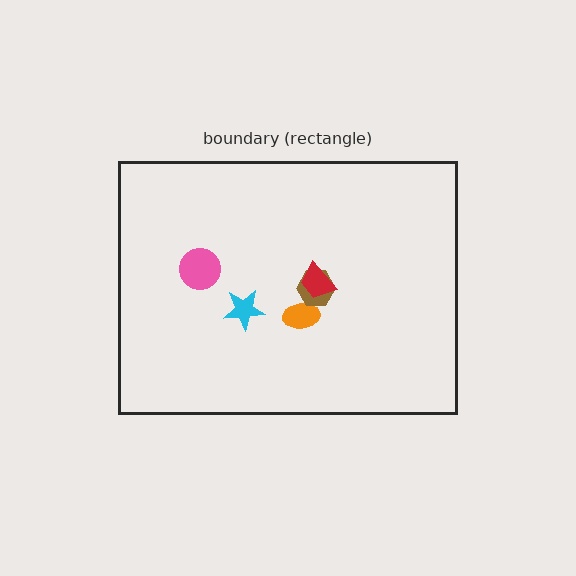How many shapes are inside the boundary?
5 inside, 0 outside.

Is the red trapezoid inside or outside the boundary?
Inside.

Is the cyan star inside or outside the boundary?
Inside.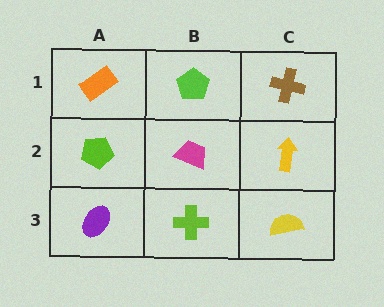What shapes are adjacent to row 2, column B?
A lime pentagon (row 1, column B), a lime cross (row 3, column B), a lime pentagon (row 2, column A), a yellow arrow (row 2, column C).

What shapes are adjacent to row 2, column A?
An orange rectangle (row 1, column A), a purple ellipse (row 3, column A), a magenta trapezoid (row 2, column B).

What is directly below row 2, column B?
A lime cross.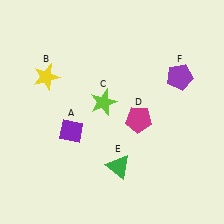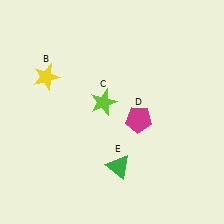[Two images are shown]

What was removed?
The purple diamond (A), the purple pentagon (F) were removed in Image 2.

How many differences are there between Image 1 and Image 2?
There are 2 differences between the two images.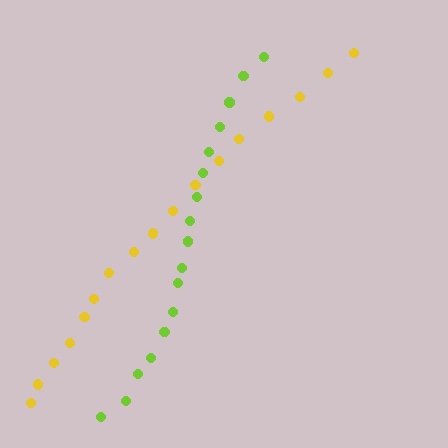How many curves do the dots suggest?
There are 2 distinct paths.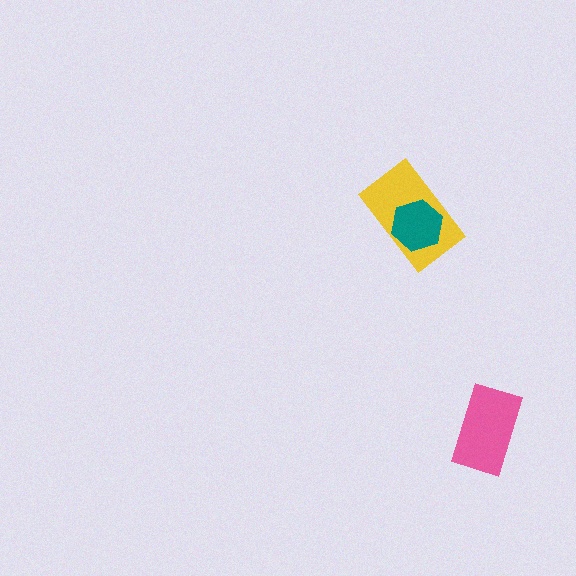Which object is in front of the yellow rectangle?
The teal hexagon is in front of the yellow rectangle.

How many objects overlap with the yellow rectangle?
1 object overlaps with the yellow rectangle.